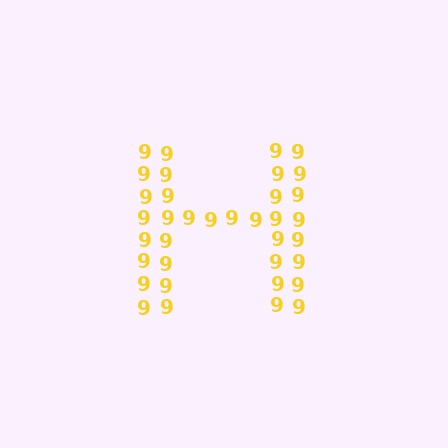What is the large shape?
The large shape is the letter H.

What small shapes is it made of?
It is made of small digit 9's.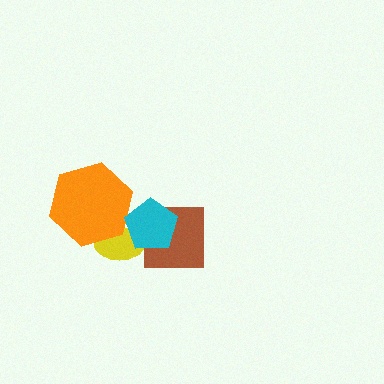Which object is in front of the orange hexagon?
The cyan pentagon is in front of the orange hexagon.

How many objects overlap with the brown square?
1 object overlaps with the brown square.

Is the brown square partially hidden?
Yes, it is partially covered by another shape.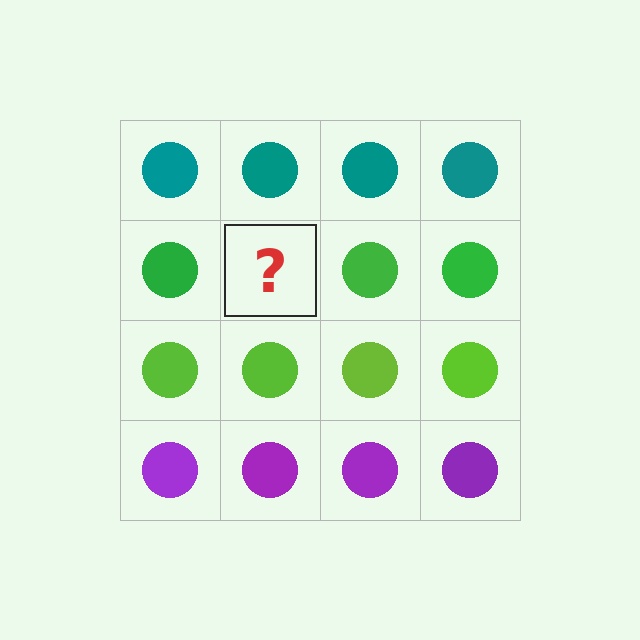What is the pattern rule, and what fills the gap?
The rule is that each row has a consistent color. The gap should be filled with a green circle.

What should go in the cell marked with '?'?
The missing cell should contain a green circle.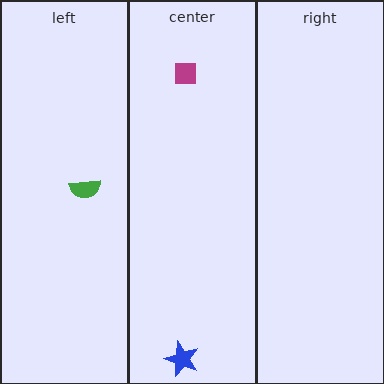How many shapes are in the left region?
1.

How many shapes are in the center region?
2.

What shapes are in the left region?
The green semicircle.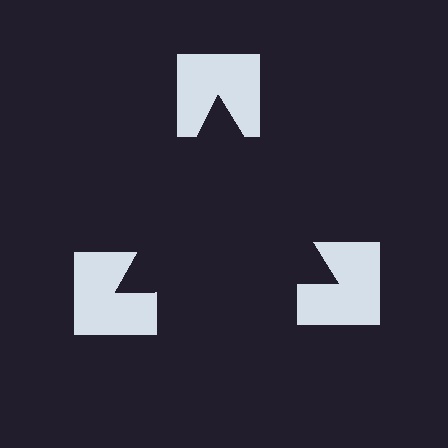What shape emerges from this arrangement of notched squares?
An illusory triangle — its edges are inferred from the aligned wedge cuts in the notched squares, not physically drawn.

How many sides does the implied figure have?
3 sides.